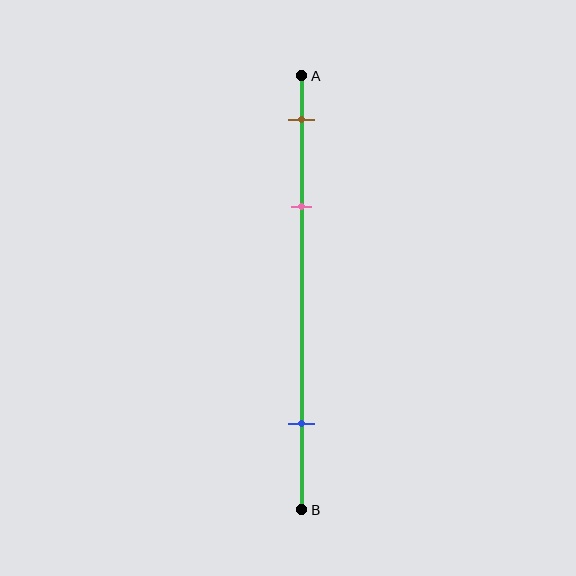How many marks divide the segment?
There are 3 marks dividing the segment.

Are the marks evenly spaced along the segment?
No, the marks are not evenly spaced.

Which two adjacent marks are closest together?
The brown and pink marks are the closest adjacent pair.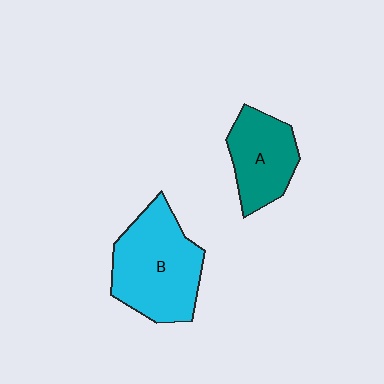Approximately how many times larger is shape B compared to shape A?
Approximately 1.5 times.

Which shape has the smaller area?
Shape A (teal).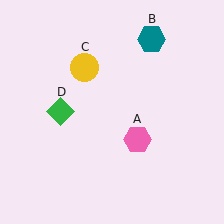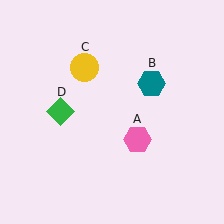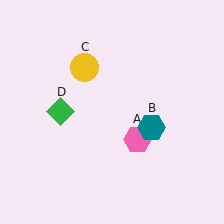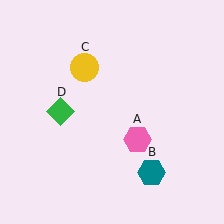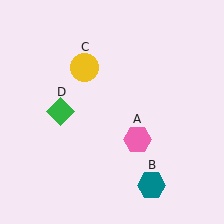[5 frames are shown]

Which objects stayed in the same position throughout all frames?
Pink hexagon (object A) and yellow circle (object C) and green diamond (object D) remained stationary.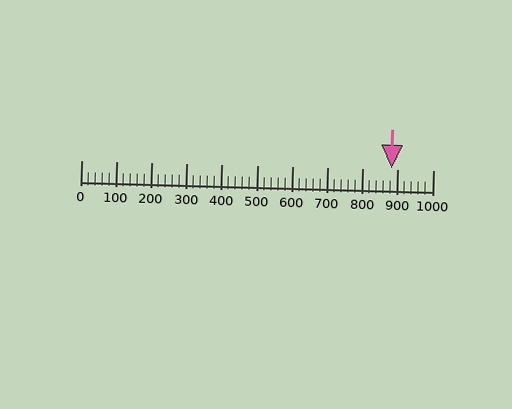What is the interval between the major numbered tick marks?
The major tick marks are spaced 100 units apart.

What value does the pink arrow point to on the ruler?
The pink arrow points to approximately 881.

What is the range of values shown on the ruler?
The ruler shows values from 0 to 1000.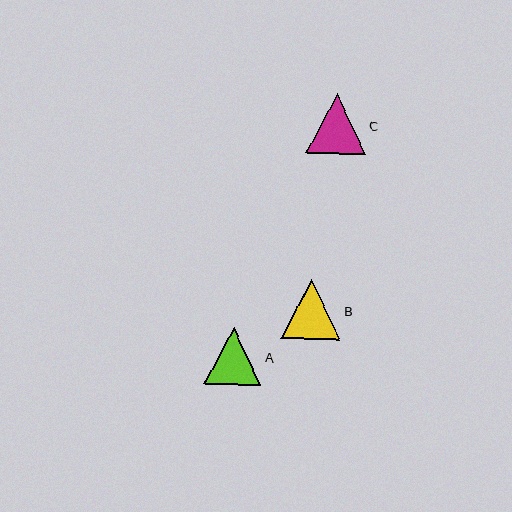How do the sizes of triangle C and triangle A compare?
Triangle C and triangle A are approximately the same size.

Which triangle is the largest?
Triangle C is the largest with a size of approximately 60 pixels.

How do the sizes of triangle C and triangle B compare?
Triangle C and triangle B are approximately the same size.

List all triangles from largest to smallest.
From largest to smallest: C, B, A.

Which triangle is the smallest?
Triangle A is the smallest with a size of approximately 57 pixels.